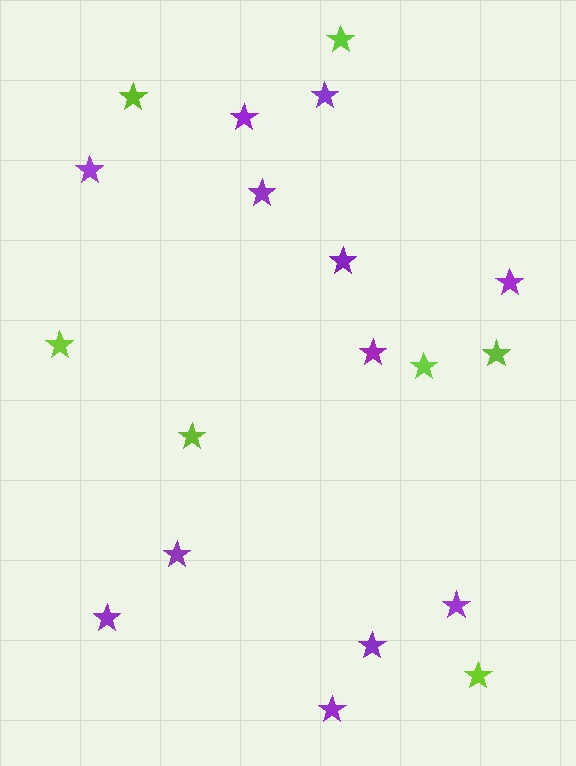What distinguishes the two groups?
There are 2 groups: one group of purple stars (12) and one group of lime stars (7).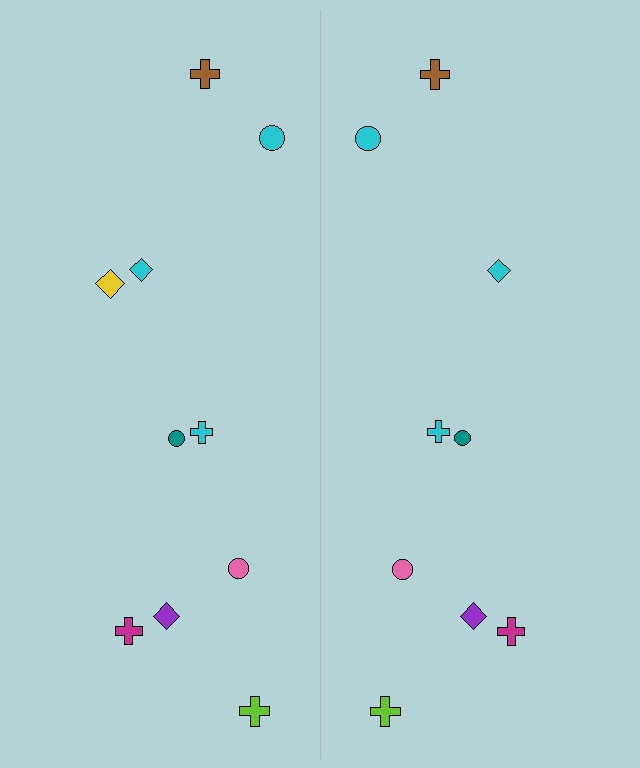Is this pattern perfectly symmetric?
No, the pattern is not perfectly symmetric. A yellow diamond is missing from the right side.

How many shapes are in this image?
There are 19 shapes in this image.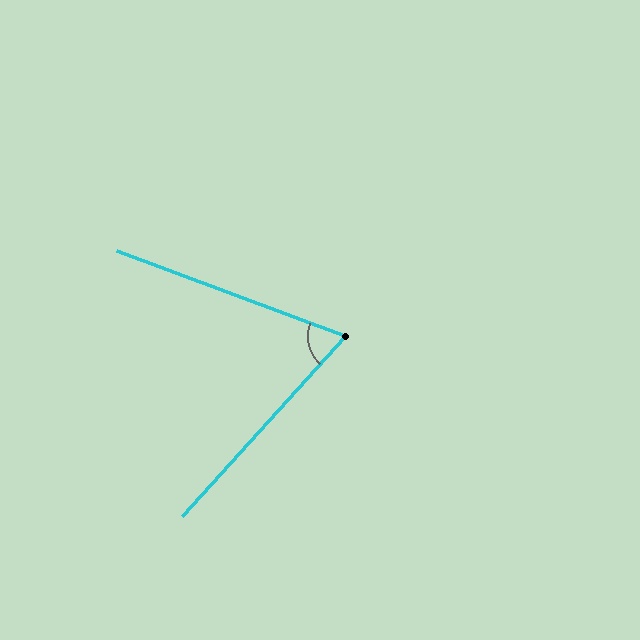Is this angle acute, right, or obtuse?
It is acute.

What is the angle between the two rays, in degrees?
Approximately 68 degrees.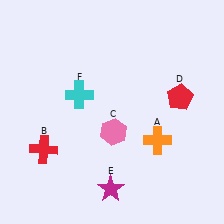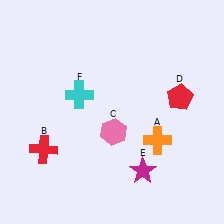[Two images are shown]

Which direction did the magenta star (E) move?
The magenta star (E) moved right.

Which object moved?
The magenta star (E) moved right.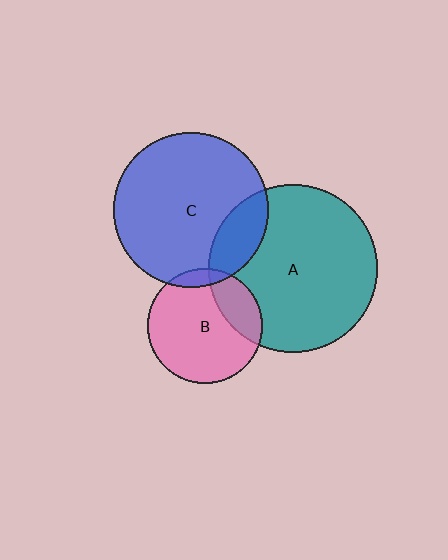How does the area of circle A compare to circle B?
Approximately 2.1 times.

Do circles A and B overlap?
Yes.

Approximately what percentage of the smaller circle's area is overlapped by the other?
Approximately 25%.